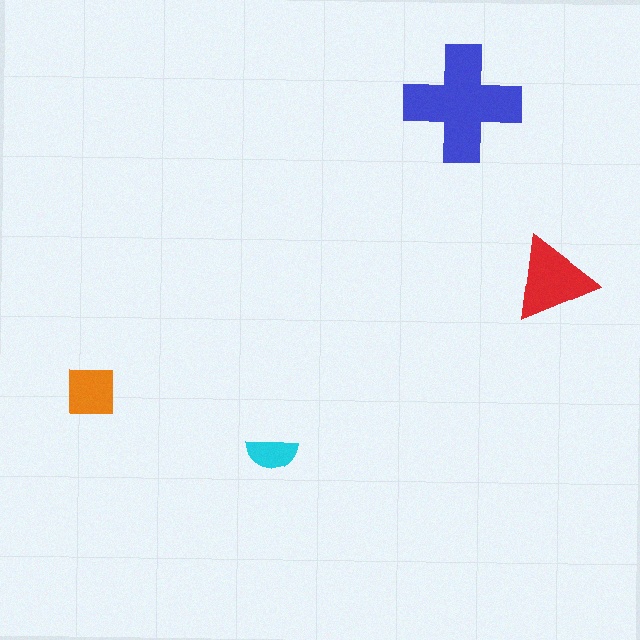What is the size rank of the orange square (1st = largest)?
3rd.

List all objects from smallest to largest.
The cyan semicircle, the orange square, the red triangle, the blue cross.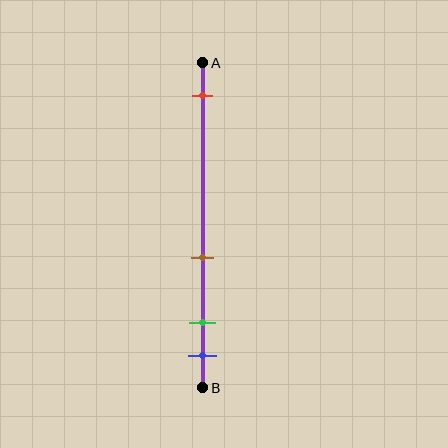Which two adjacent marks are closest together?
The green and blue marks are the closest adjacent pair.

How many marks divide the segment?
There are 4 marks dividing the segment.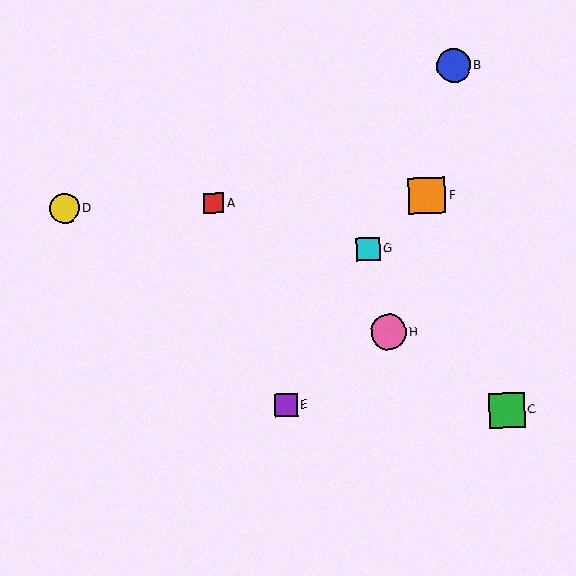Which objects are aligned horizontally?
Objects A, D, F are aligned horizontally.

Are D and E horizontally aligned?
No, D is at y≈208 and E is at y≈406.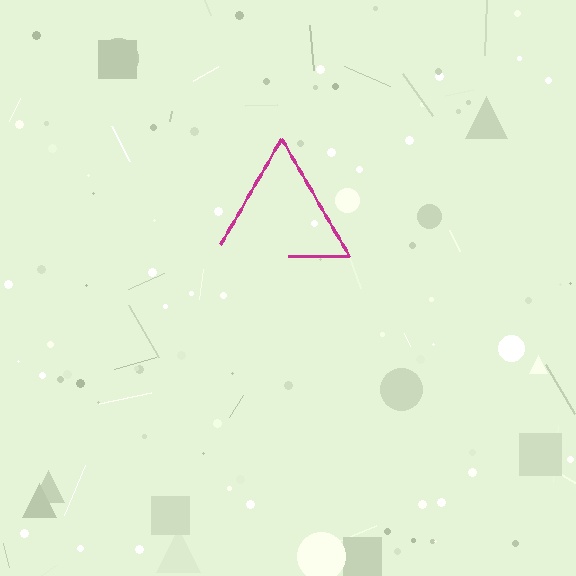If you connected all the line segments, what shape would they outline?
They would outline a triangle.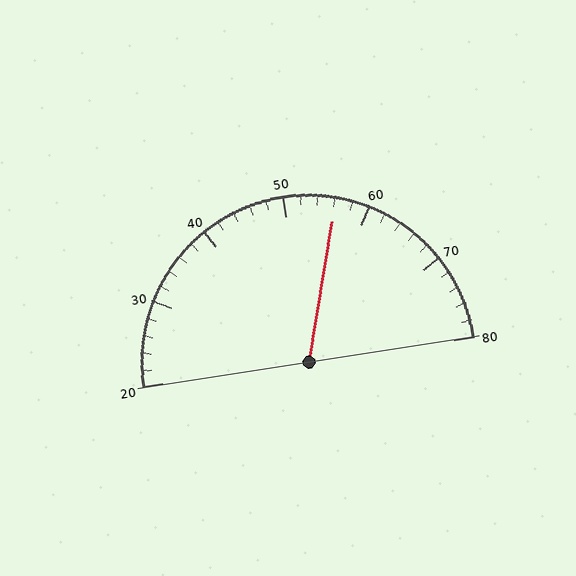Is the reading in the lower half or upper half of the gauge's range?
The reading is in the upper half of the range (20 to 80).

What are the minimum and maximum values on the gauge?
The gauge ranges from 20 to 80.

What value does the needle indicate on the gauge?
The needle indicates approximately 56.